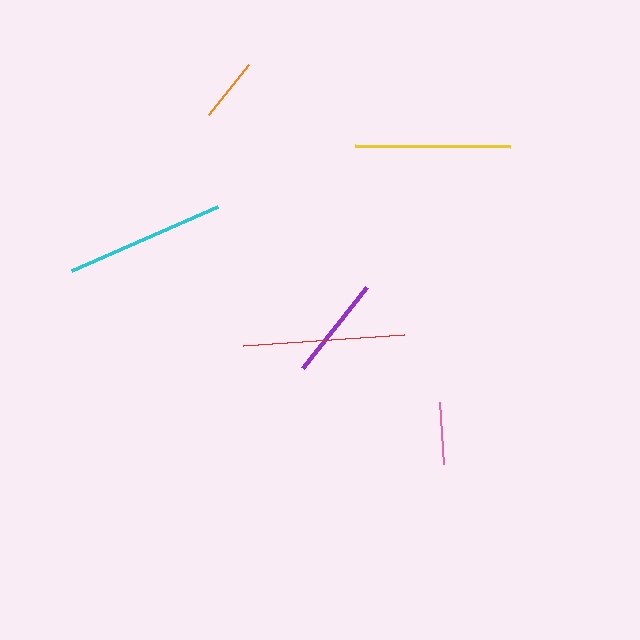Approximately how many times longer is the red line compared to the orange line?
The red line is approximately 2.6 times the length of the orange line.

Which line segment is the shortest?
The pink line is the shortest at approximately 62 pixels.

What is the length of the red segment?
The red segment is approximately 161 pixels long.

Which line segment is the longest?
The red line is the longest at approximately 161 pixels.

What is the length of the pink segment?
The pink segment is approximately 62 pixels long.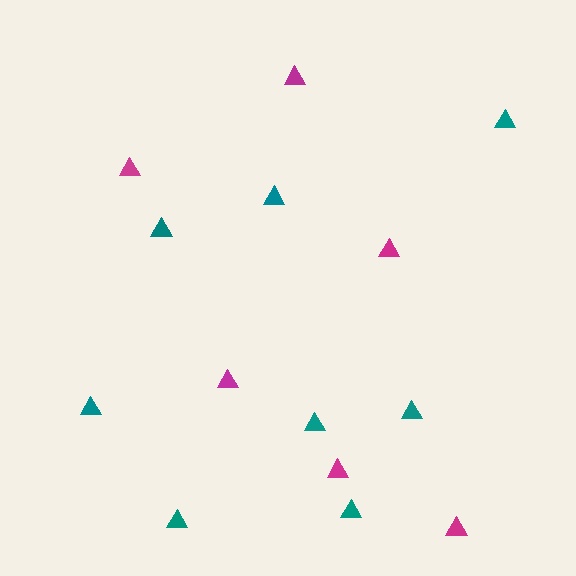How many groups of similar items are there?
There are 2 groups: one group of magenta triangles (6) and one group of teal triangles (8).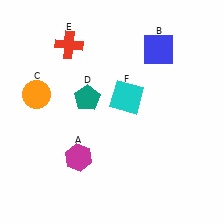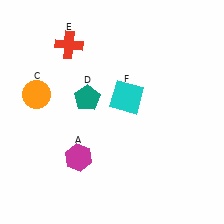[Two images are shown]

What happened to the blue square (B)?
The blue square (B) was removed in Image 2. It was in the top-right area of Image 1.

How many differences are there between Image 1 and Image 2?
There is 1 difference between the two images.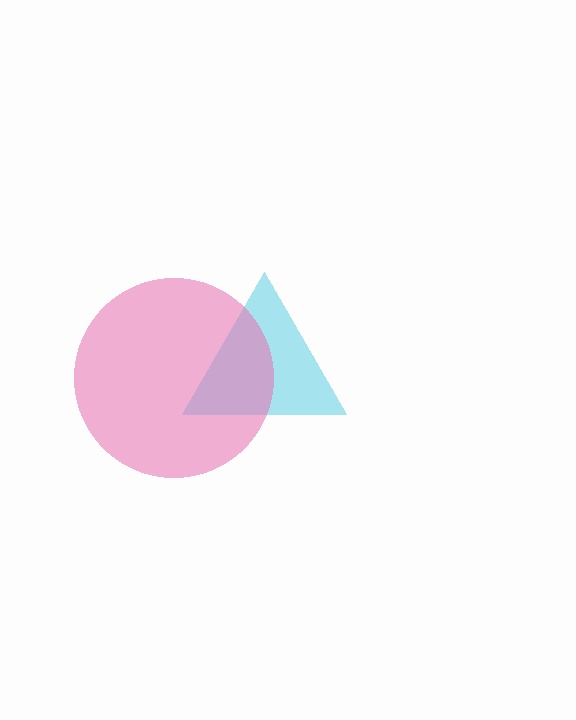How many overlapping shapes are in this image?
There are 2 overlapping shapes in the image.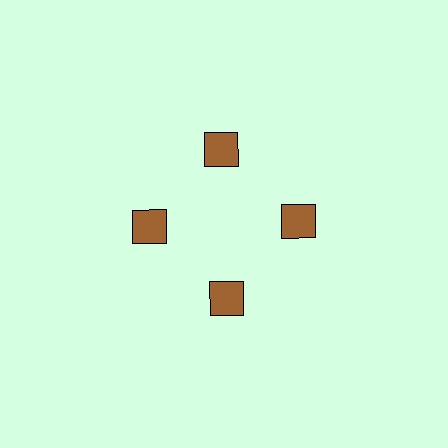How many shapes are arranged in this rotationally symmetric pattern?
There are 4 shapes, arranged in 4 groups of 1.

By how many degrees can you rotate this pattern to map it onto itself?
The pattern maps onto itself every 90 degrees of rotation.